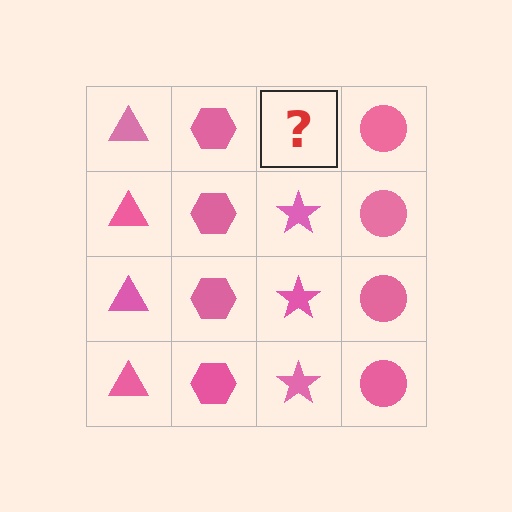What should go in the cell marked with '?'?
The missing cell should contain a pink star.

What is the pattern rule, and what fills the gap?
The rule is that each column has a consistent shape. The gap should be filled with a pink star.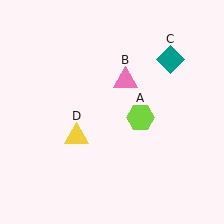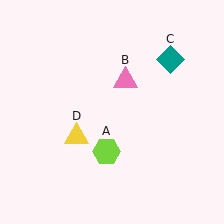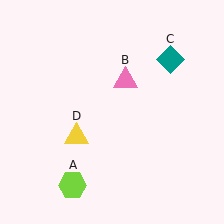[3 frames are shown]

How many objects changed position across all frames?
1 object changed position: lime hexagon (object A).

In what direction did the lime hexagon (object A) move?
The lime hexagon (object A) moved down and to the left.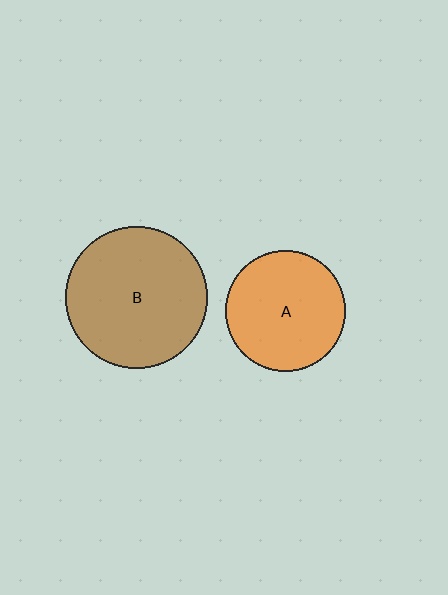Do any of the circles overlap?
No, none of the circles overlap.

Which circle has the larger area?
Circle B (brown).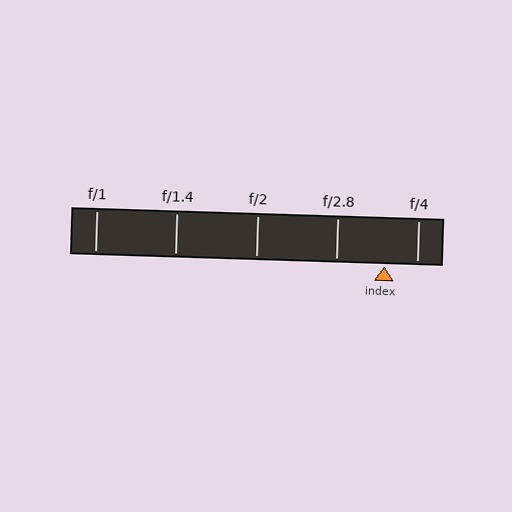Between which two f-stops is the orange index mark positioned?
The index mark is between f/2.8 and f/4.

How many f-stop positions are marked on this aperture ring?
There are 5 f-stop positions marked.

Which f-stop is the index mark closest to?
The index mark is closest to f/4.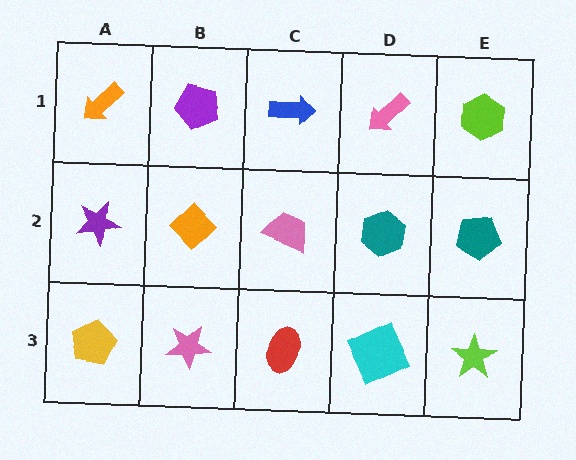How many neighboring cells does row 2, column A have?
3.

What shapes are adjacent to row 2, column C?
A blue arrow (row 1, column C), a red ellipse (row 3, column C), an orange diamond (row 2, column B), a teal hexagon (row 2, column D).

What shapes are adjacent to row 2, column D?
A pink arrow (row 1, column D), a cyan square (row 3, column D), a pink trapezoid (row 2, column C), a teal pentagon (row 2, column E).